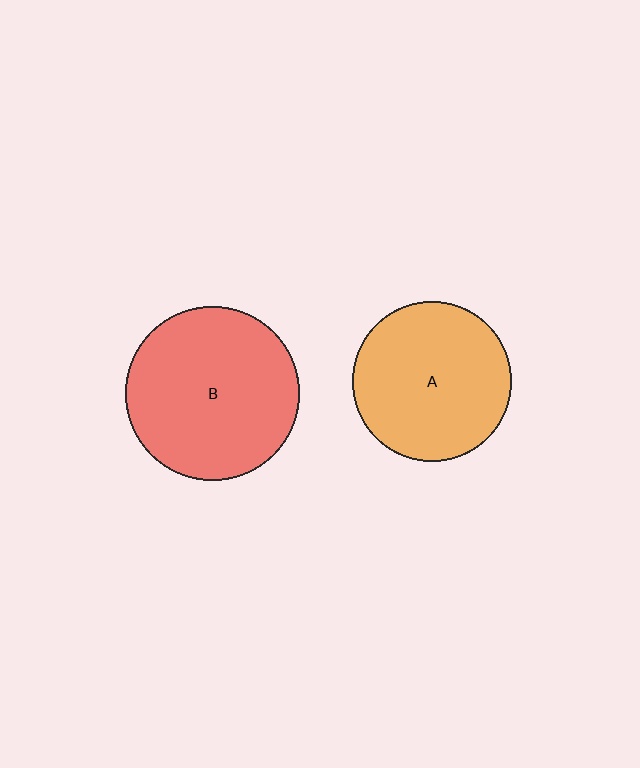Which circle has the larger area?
Circle B (red).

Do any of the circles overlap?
No, none of the circles overlap.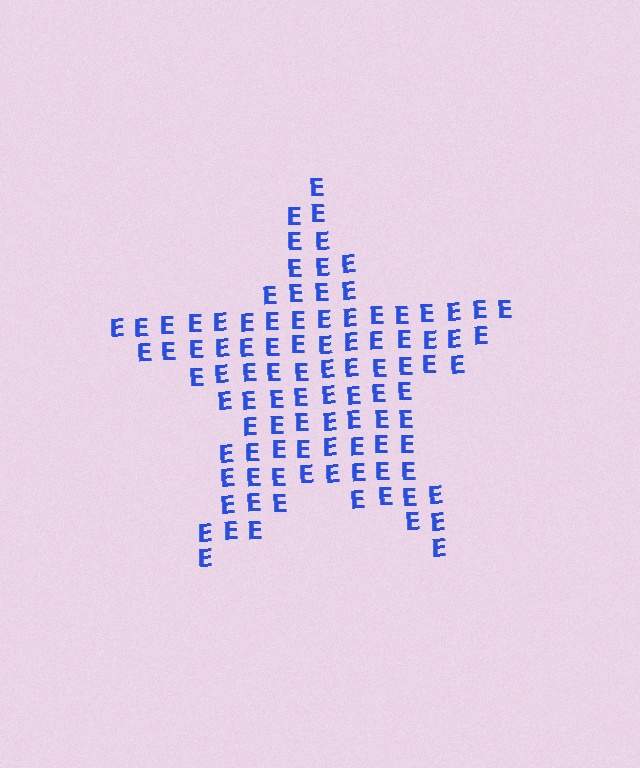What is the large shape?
The large shape is a star.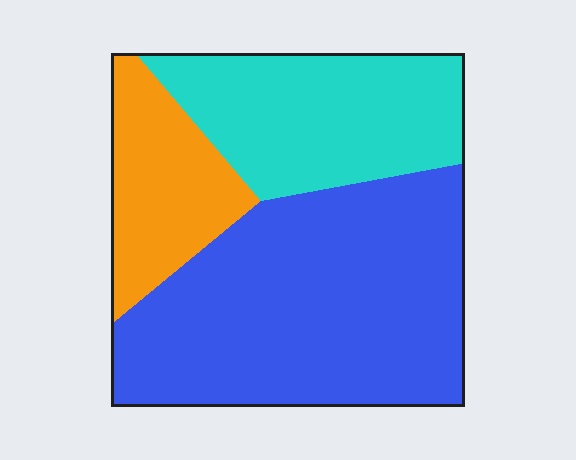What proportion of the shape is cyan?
Cyan covers roughly 30% of the shape.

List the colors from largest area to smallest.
From largest to smallest: blue, cyan, orange.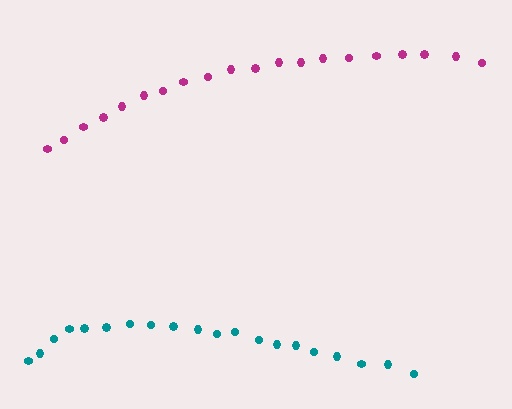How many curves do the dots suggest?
There are 2 distinct paths.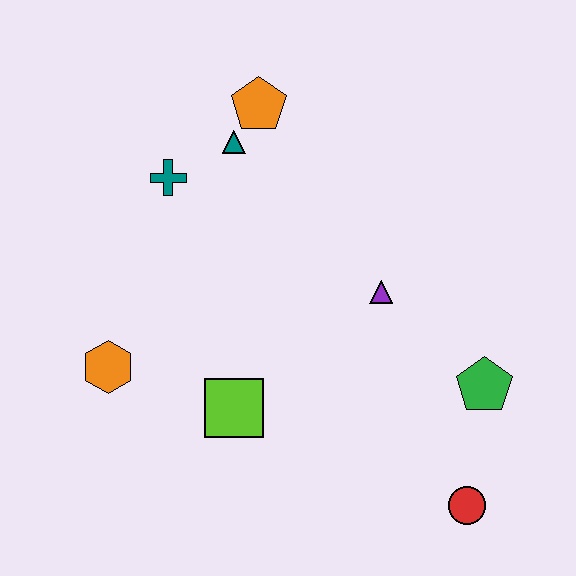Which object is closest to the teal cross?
The teal triangle is closest to the teal cross.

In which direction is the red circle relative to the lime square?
The red circle is to the right of the lime square.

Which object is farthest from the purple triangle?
The orange hexagon is farthest from the purple triangle.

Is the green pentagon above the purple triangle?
No